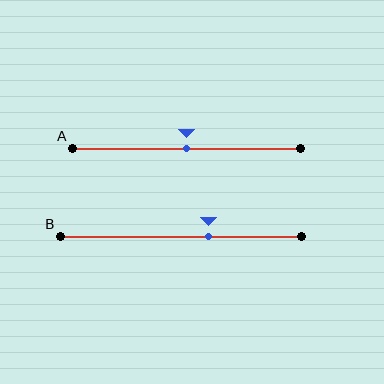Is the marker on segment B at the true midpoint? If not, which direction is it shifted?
No, the marker on segment B is shifted to the right by about 11% of the segment length.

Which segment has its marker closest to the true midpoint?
Segment A has its marker closest to the true midpoint.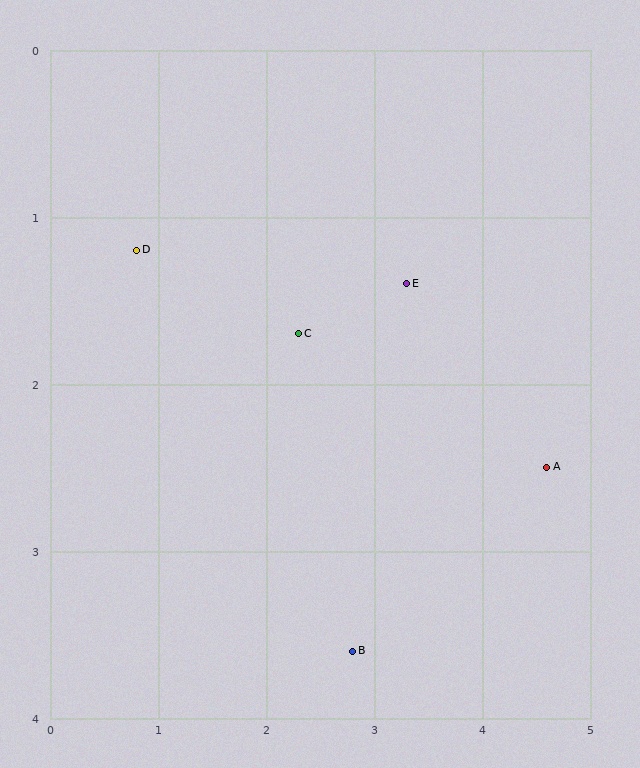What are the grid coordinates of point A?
Point A is at approximately (4.6, 2.5).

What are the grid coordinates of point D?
Point D is at approximately (0.8, 1.2).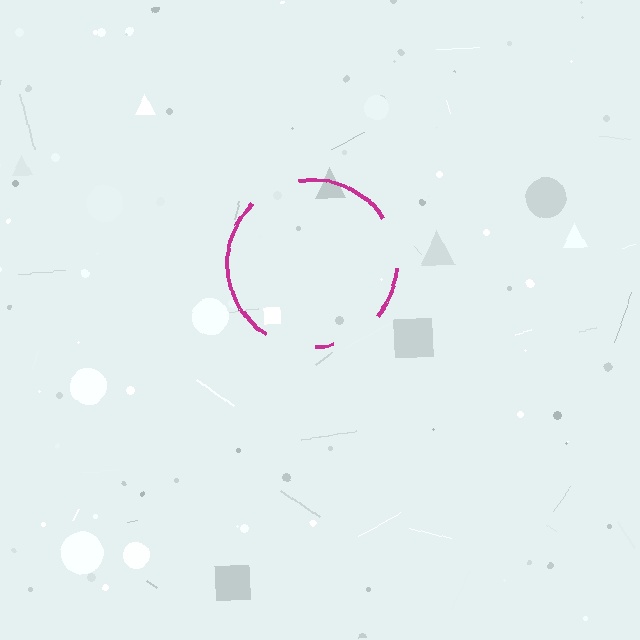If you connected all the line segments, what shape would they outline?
They would outline a circle.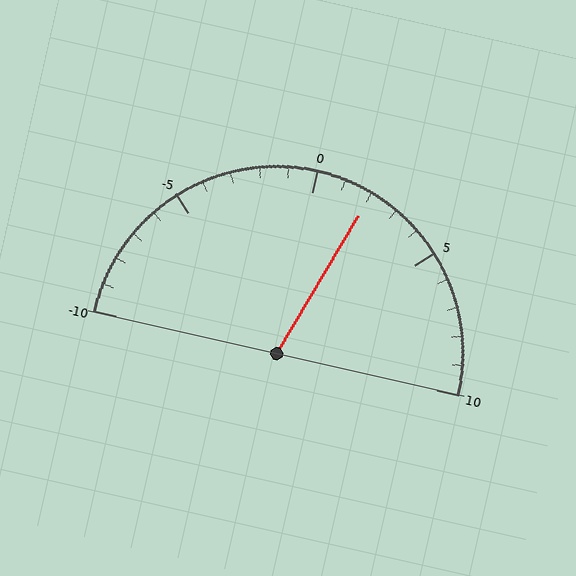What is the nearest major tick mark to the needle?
The nearest major tick mark is 0.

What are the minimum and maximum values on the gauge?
The gauge ranges from -10 to 10.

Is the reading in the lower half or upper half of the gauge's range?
The reading is in the upper half of the range (-10 to 10).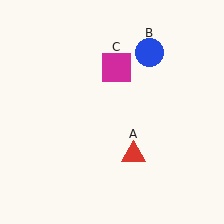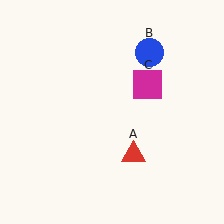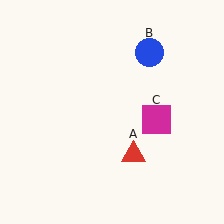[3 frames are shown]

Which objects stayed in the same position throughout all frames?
Red triangle (object A) and blue circle (object B) remained stationary.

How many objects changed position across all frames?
1 object changed position: magenta square (object C).